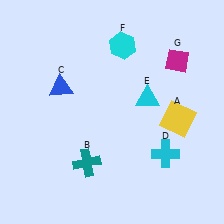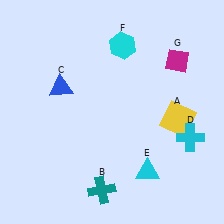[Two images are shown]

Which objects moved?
The objects that moved are: the teal cross (B), the cyan cross (D), the cyan triangle (E).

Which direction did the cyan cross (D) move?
The cyan cross (D) moved right.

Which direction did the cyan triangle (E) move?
The cyan triangle (E) moved down.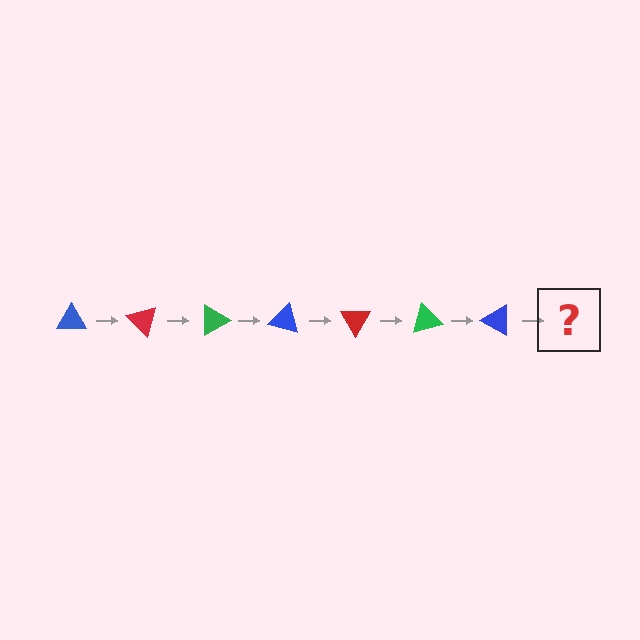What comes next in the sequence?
The next element should be a red triangle, rotated 315 degrees from the start.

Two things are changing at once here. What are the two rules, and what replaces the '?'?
The two rules are that it rotates 45 degrees each step and the color cycles through blue, red, and green. The '?' should be a red triangle, rotated 315 degrees from the start.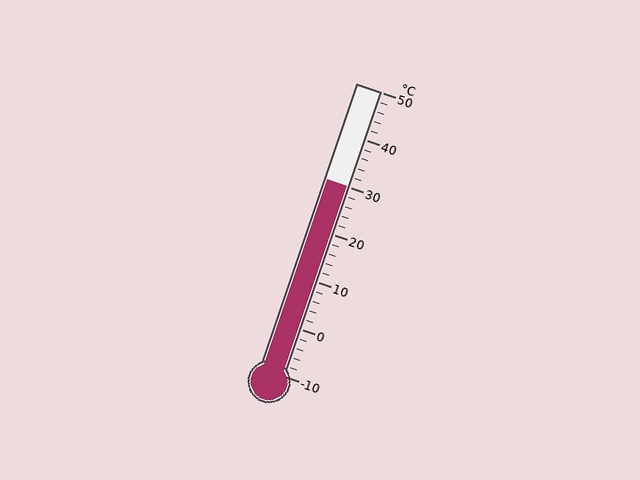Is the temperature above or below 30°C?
The temperature is at 30°C.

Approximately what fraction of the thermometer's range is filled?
The thermometer is filled to approximately 65% of its range.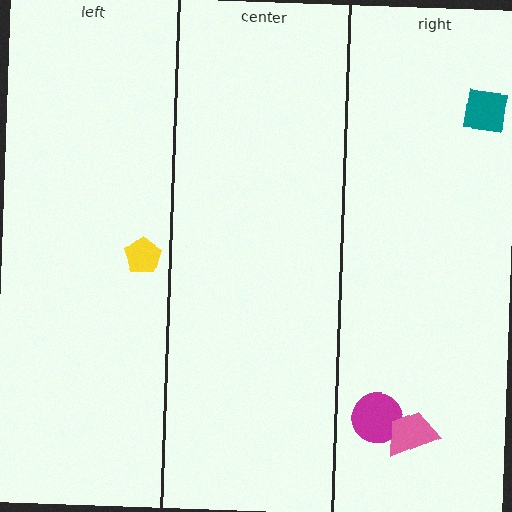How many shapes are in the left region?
1.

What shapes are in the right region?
The magenta circle, the pink trapezoid, the teal square.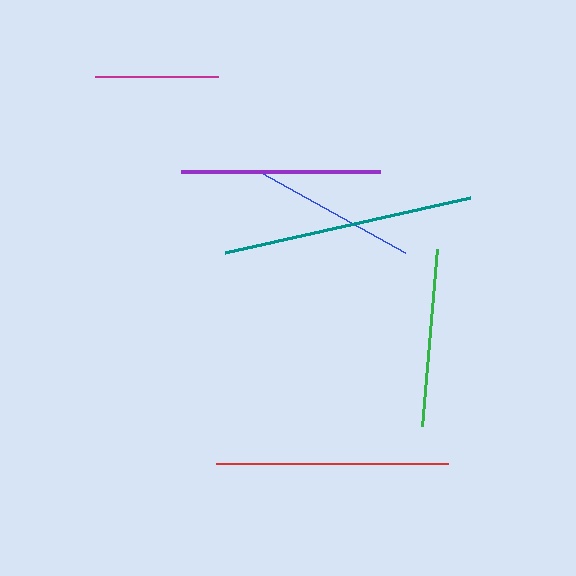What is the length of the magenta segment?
The magenta segment is approximately 123 pixels long.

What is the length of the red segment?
The red segment is approximately 232 pixels long.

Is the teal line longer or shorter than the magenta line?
The teal line is longer than the magenta line.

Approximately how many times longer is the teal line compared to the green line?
The teal line is approximately 1.4 times the length of the green line.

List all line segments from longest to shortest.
From longest to shortest: teal, red, purple, green, blue, magenta.